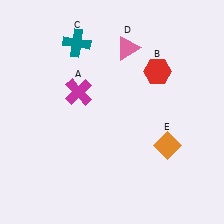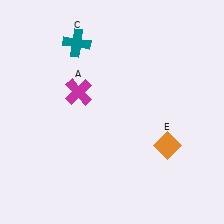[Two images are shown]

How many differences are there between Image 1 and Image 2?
There are 2 differences between the two images.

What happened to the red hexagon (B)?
The red hexagon (B) was removed in Image 2. It was in the top-right area of Image 1.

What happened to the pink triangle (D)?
The pink triangle (D) was removed in Image 2. It was in the top-right area of Image 1.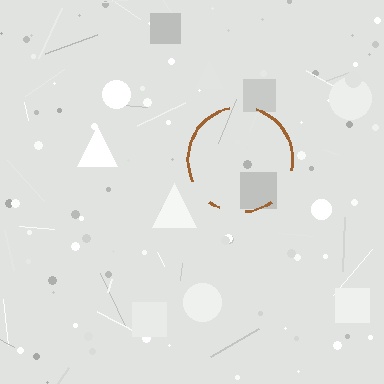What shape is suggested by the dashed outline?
The dashed outline suggests a circle.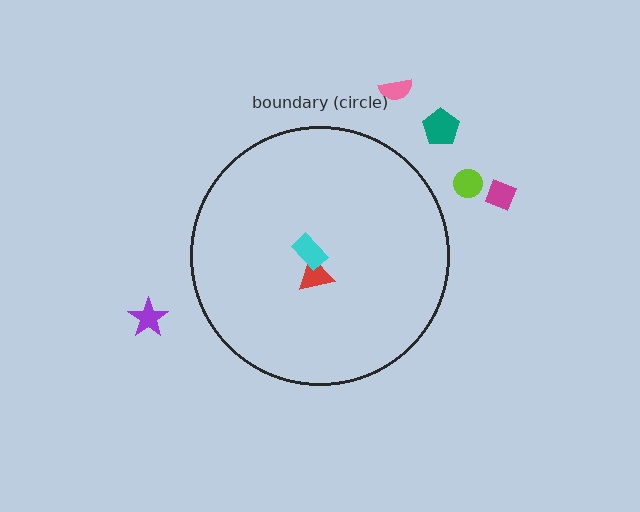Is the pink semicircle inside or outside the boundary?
Outside.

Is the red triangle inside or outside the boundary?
Inside.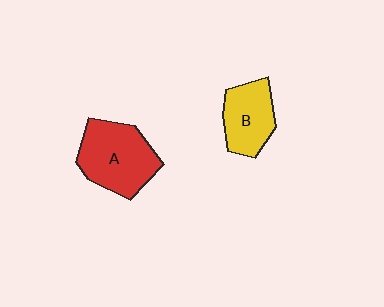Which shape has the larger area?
Shape A (red).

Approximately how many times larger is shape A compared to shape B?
Approximately 1.4 times.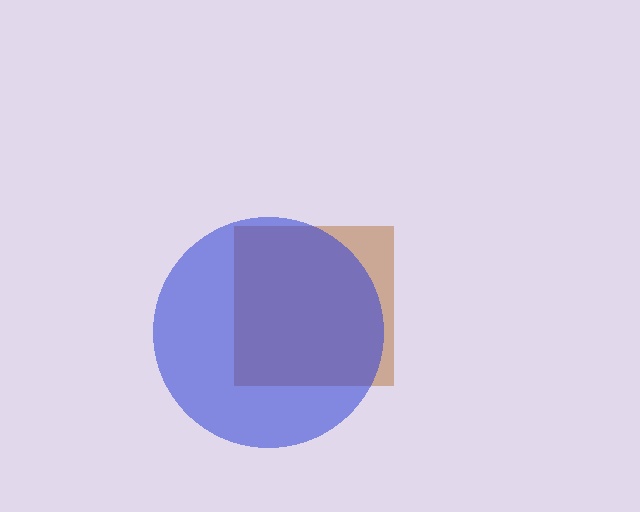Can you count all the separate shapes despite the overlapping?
Yes, there are 2 separate shapes.